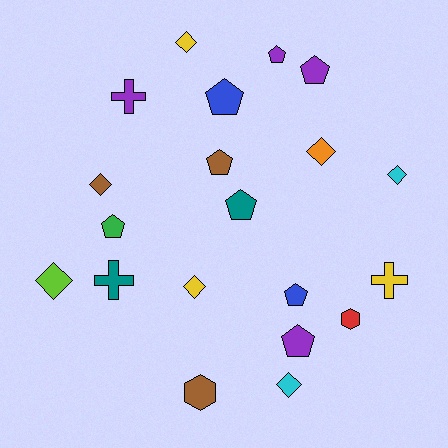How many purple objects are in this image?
There are 4 purple objects.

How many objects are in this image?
There are 20 objects.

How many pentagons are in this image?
There are 8 pentagons.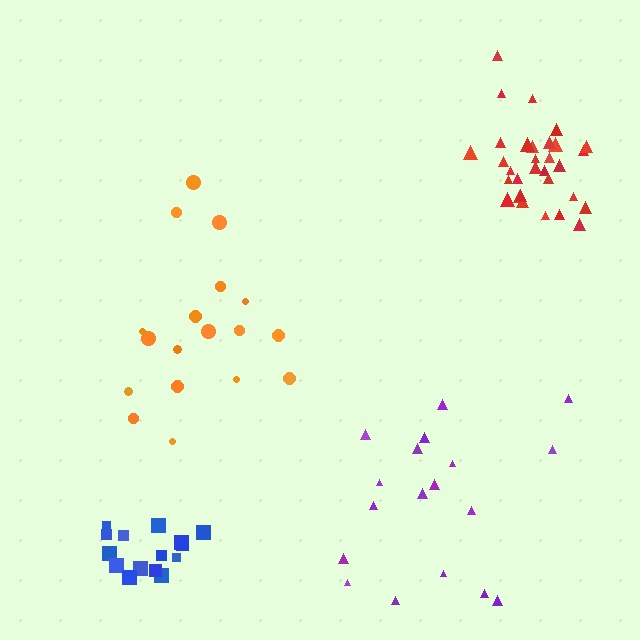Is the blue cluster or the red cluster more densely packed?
Red.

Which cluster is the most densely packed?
Red.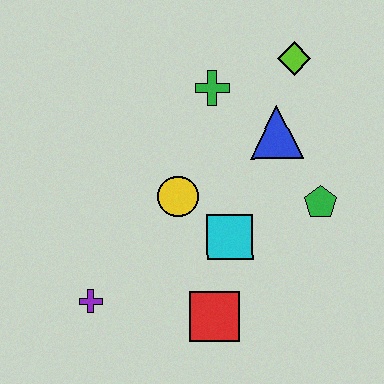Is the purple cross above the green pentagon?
No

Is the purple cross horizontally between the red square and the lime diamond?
No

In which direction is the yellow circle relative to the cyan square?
The yellow circle is to the left of the cyan square.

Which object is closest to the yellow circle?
The cyan square is closest to the yellow circle.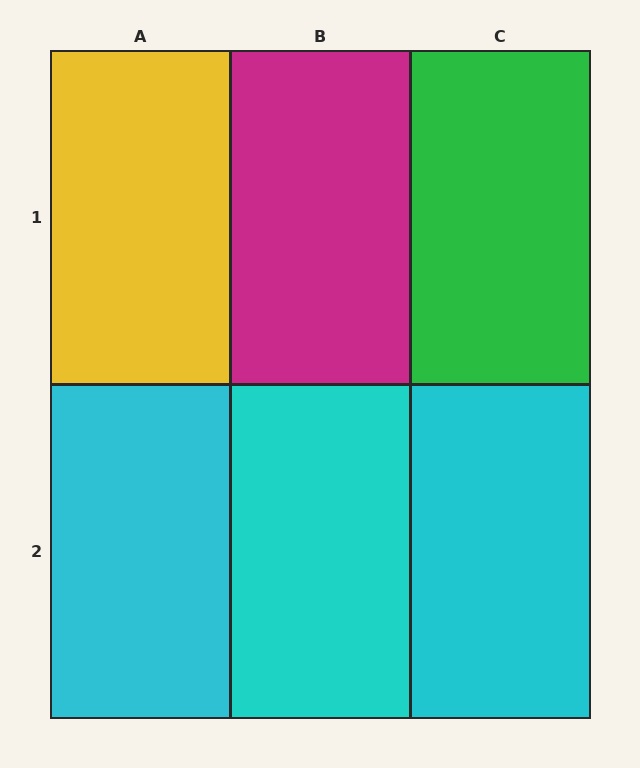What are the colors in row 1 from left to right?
Yellow, magenta, green.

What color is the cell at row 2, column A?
Cyan.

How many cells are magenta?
1 cell is magenta.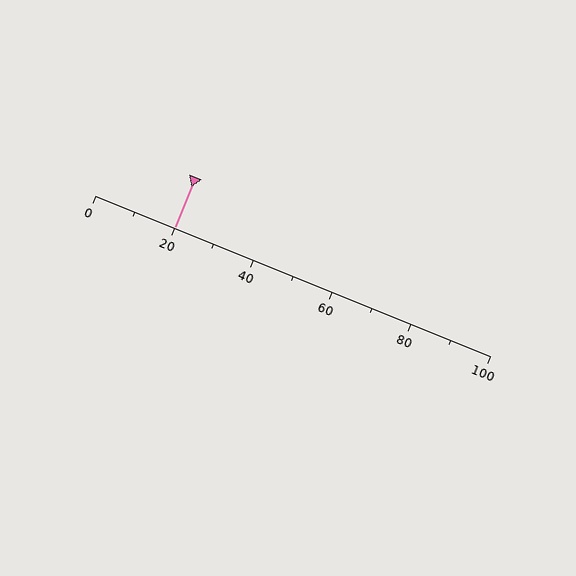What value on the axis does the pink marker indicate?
The marker indicates approximately 20.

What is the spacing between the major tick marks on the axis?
The major ticks are spaced 20 apart.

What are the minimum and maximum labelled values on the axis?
The axis runs from 0 to 100.